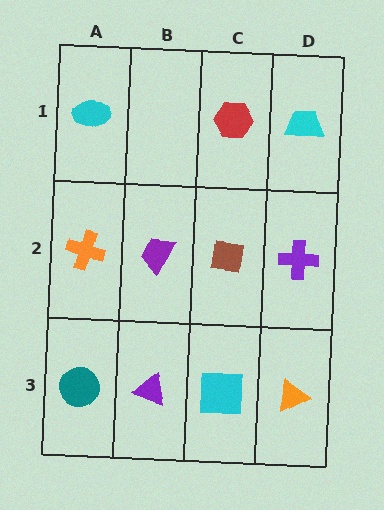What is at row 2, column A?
An orange cross.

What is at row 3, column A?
A teal circle.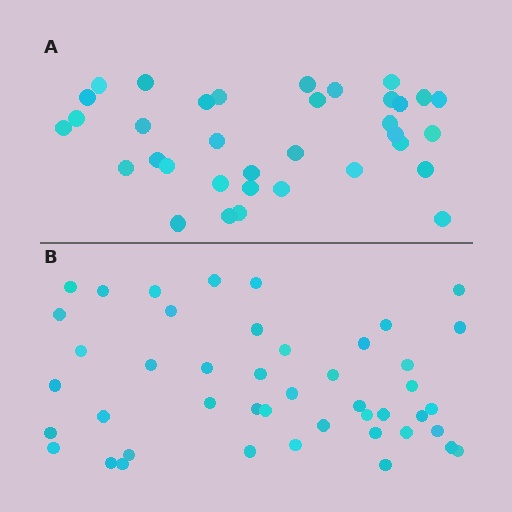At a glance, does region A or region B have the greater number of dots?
Region B (the bottom region) has more dots.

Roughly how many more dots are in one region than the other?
Region B has roughly 10 or so more dots than region A.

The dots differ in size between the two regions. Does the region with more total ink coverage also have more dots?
No. Region A has more total ink coverage because its dots are larger, but region B actually contains more individual dots. Total area can be misleading — the number of items is what matters here.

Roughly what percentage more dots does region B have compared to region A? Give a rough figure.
About 30% more.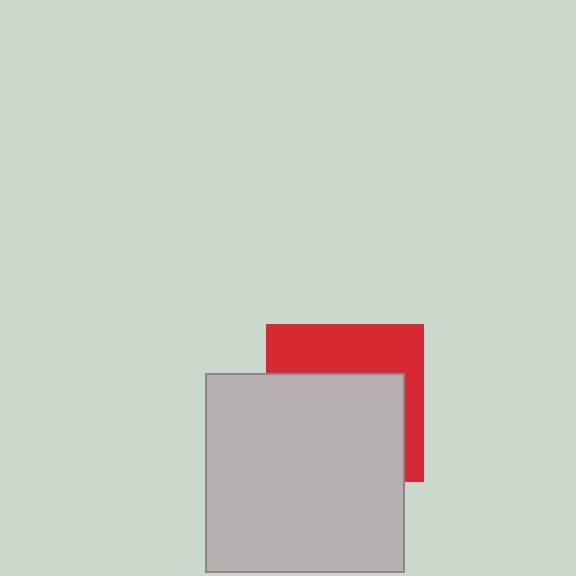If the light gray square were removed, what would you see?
You would see the complete red square.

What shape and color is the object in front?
The object in front is a light gray square.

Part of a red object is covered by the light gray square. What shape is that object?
It is a square.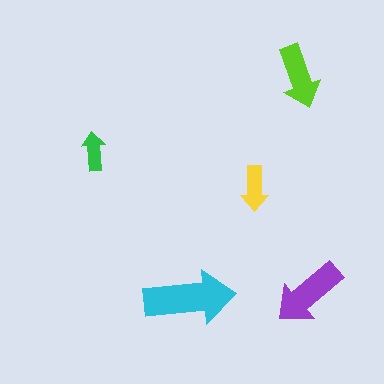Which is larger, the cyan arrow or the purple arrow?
The cyan one.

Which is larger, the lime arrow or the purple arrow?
The purple one.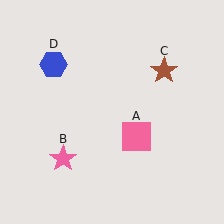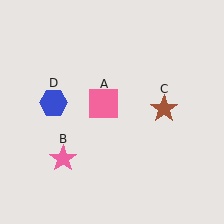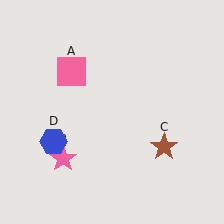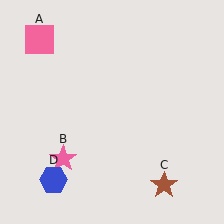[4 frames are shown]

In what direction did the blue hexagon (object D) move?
The blue hexagon (object D) moved down.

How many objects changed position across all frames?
3 objects changed position: pink square (object A), brown star (object C), blue hexagon (object D).